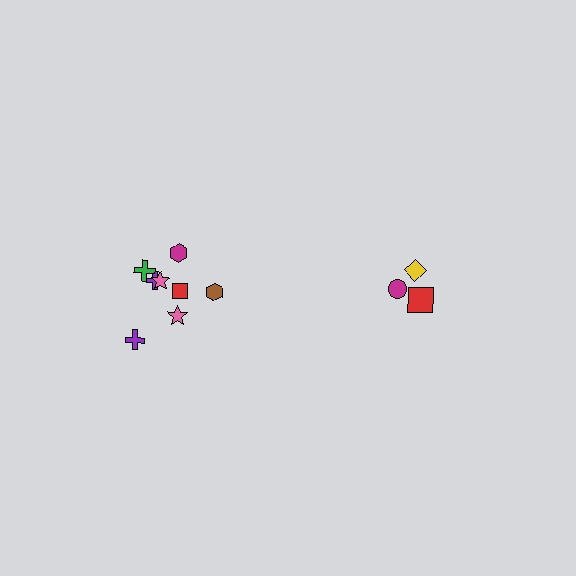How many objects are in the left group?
There are 8 objects.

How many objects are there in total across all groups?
There are 11 objects.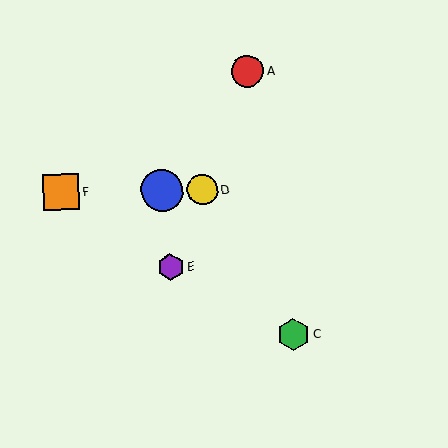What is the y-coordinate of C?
Object C is at y≈334.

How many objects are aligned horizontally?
3 objects (B, D, F) are aligned horizontally.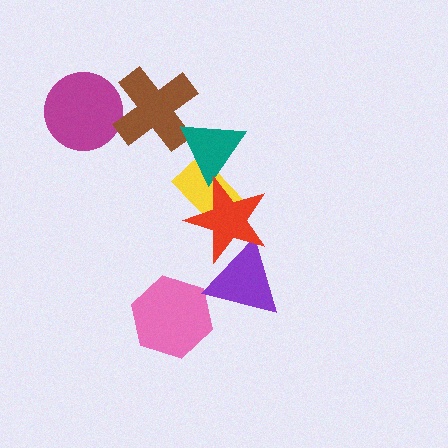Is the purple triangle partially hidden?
Yes, it is partially covered by another shape.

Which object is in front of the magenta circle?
The brown cross is in front of the magenta circle.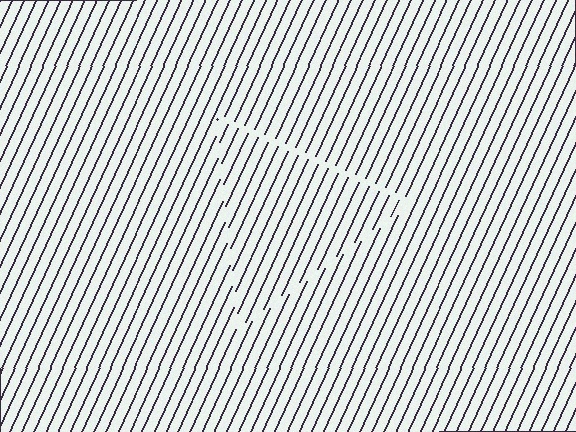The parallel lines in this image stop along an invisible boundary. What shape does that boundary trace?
An illusory triangle. The interior of the shape contains the same grating, shifted by half a period — the contour is defined by the phase discontinuity where line-ends from the inner and outer gratings abut.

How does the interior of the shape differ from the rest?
The interior of the shape contains the same grating, shifted by half a period — the contour is defined by the phase discontinuity where line-ends from the inner and outer gratings abut.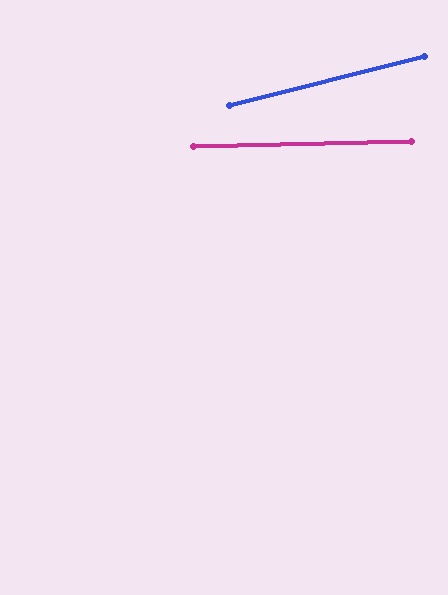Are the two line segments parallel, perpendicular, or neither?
Neither parallel nor perpendicular — they differ by about 13°.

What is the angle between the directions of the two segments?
Approximately 13 degrees.